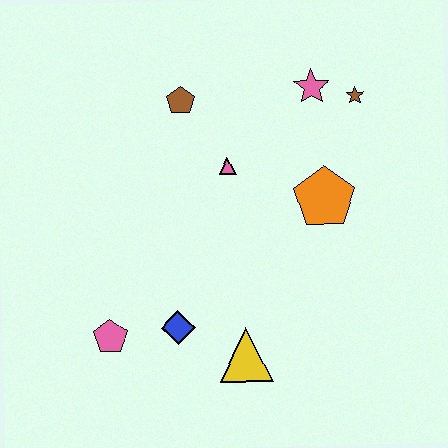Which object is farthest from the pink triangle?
The pink pentagon is farthest from the pink triangle.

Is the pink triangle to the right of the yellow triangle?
No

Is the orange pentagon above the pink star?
No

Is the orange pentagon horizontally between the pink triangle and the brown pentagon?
No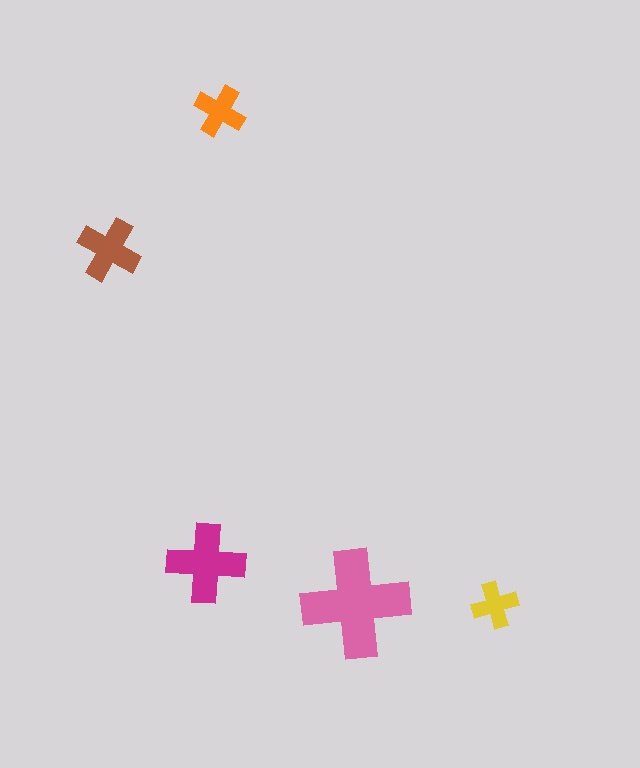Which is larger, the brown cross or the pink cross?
The pink one.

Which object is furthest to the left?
The brown cross is leftmost.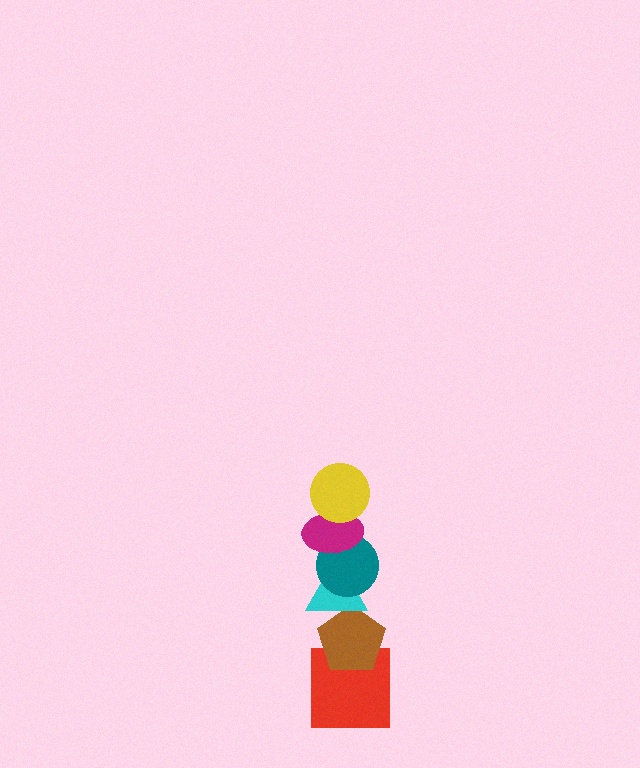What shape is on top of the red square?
The brown pentagon is on top of the red square.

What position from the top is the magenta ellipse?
The magenta ellipse is 2nd from the top.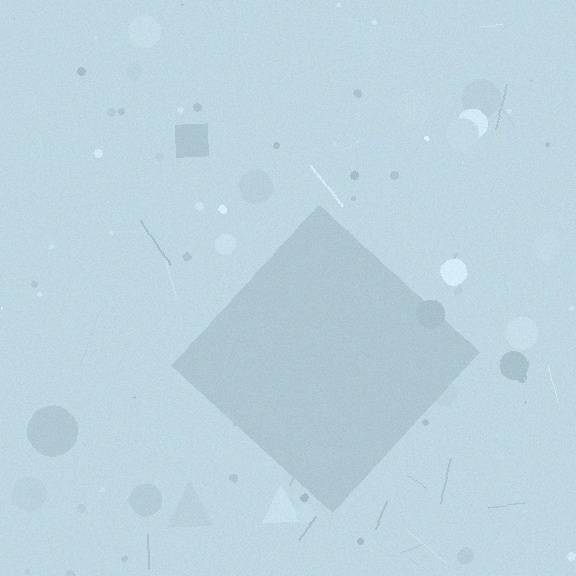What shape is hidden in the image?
A diamond is hidden in the image.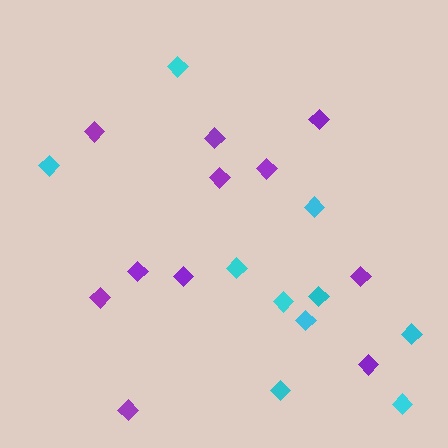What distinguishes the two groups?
There are 2 groups: one group of purple diamonds (11) and one group of cyan diamonds (10).